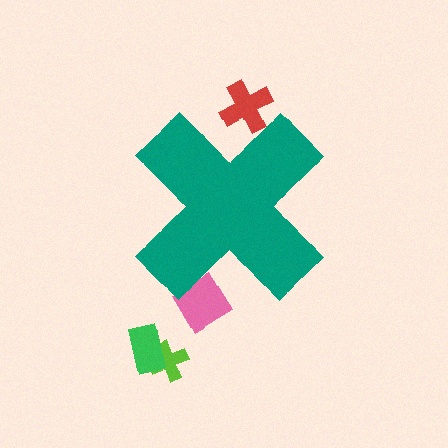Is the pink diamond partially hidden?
Yes, the pink diamond is partially hidden behind the teal cross.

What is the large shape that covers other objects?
A teal cross.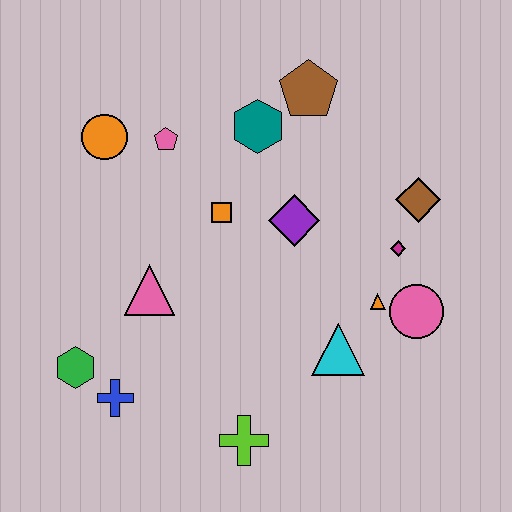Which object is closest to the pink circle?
The orange triangle is closest to the pink circle.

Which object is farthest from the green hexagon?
The brown diamond is farthest from the green hexagon.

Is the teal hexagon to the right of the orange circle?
Yes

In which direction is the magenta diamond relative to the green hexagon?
The magenta diamond is to the right of the green hexagon.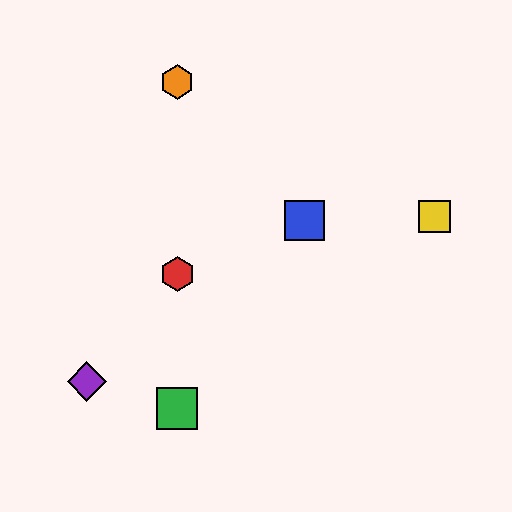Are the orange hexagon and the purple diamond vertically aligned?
No, the orange hexagon is at x≈177 and the purple diamond is at x≈87.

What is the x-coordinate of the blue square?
The blue square is at x≈305.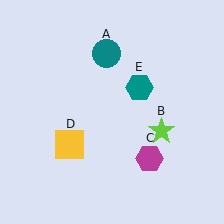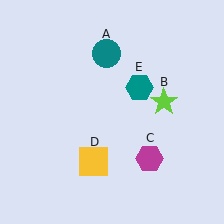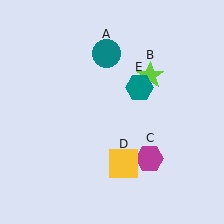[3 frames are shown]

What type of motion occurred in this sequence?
The lime star (object B), yellow square (object D) rotated counterclockwise around the center of the scene.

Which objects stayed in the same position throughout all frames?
Teal circle (object A) and magenta hexagon (object C) and teal hexagon (object E) remained stationary.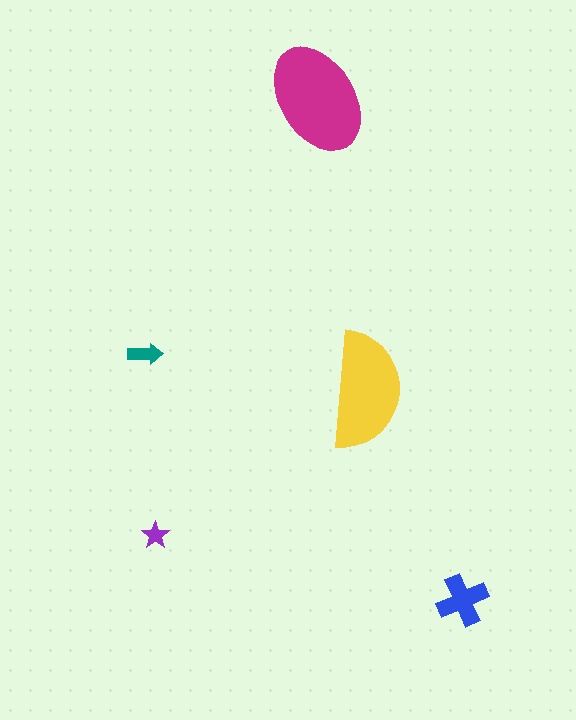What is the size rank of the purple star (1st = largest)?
5th.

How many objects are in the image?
There are 5 objects in the image.